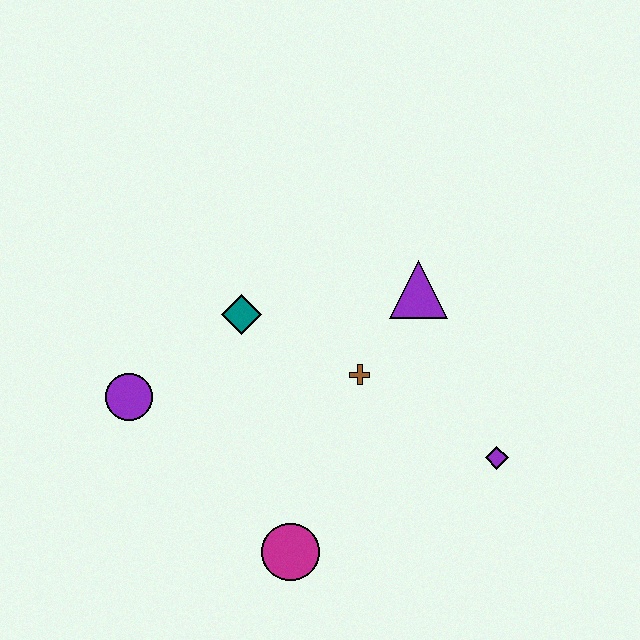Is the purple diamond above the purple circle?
No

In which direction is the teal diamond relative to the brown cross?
The teal diamond is to the left of the brown cross.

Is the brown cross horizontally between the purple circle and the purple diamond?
Yes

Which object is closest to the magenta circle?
The brown cross is closest to the magenta circle.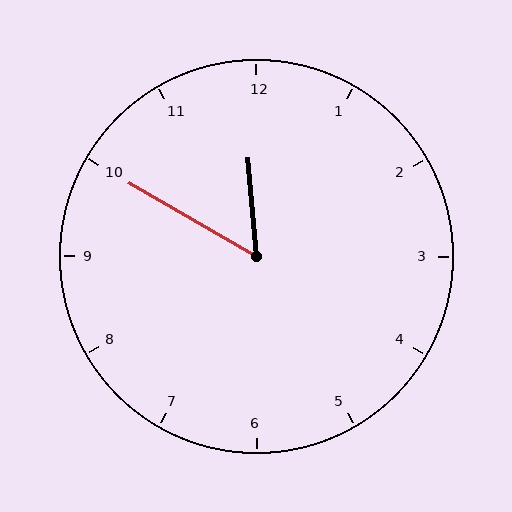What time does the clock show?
11:50.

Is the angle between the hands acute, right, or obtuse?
It is acute.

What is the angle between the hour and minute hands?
Approximately 55 degrees.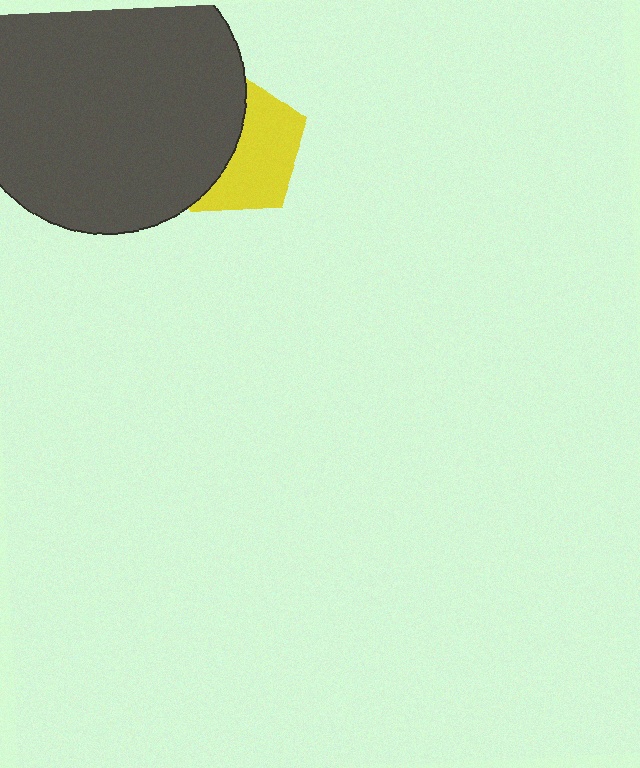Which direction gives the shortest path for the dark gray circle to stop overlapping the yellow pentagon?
Moving left gives the shortest separation.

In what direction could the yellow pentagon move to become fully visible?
The yellow pentagon could move right. That would shift it out from behind the dark gray circle entirely.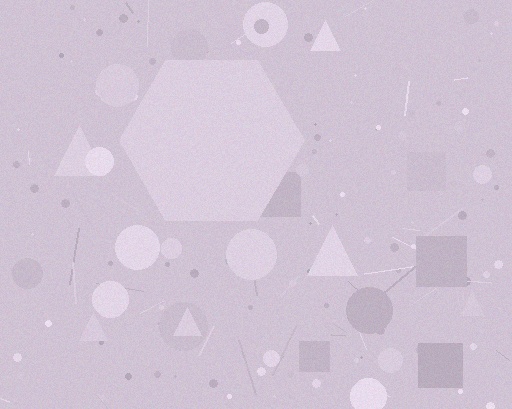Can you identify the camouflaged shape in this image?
The camouflaged shape is a hexagon.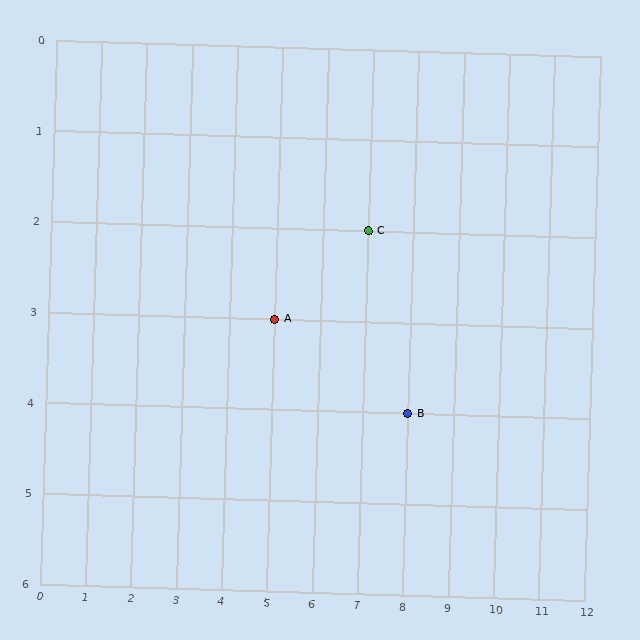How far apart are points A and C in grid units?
Points A and C are 2 columns and 1 row apart (about 2.2 grid units diagonally).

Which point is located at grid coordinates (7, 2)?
Point C is at (7, 2).